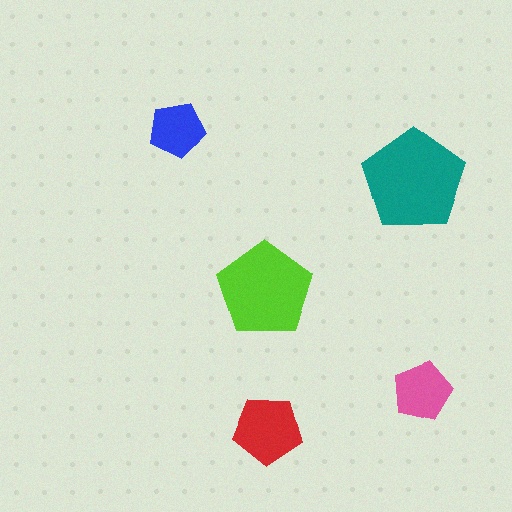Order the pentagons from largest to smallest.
the teal one, the lime one, the red one, the pink one, the blue one.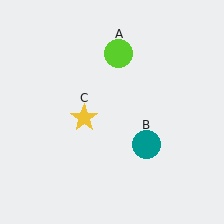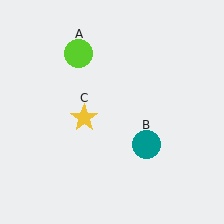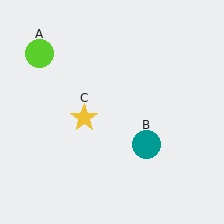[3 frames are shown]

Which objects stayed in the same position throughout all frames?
Teal circle (object B) and yellow star (object C) remained stationary.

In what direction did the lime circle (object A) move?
The lime circle (object A) moved left.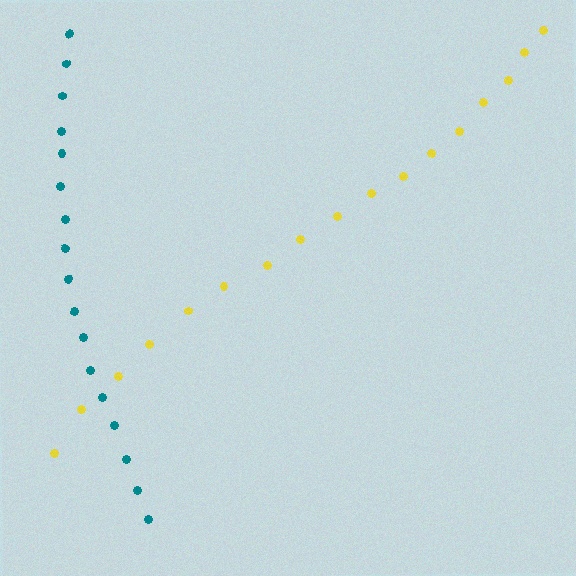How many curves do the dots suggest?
There are 2 distinct paths.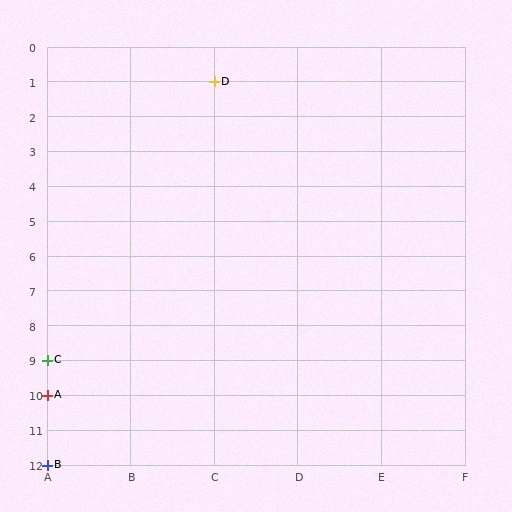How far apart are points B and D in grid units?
Points B and D are 2 columns and 11 rows apart (about 11.2 grid units diagonally).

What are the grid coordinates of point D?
Point D is at grid coordinates (C, 1).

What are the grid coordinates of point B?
Point B is at grid coordinates (A, 12).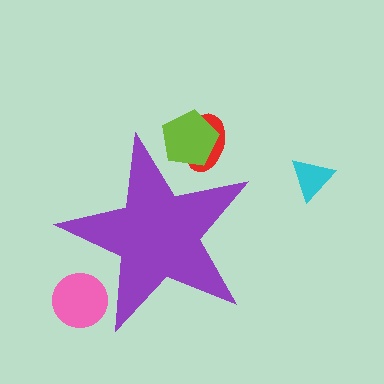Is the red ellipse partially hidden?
Yes, the red ellipse is partially hidden behind the purple star.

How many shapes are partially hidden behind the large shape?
3 shapes are partially hidden.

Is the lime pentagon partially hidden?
Yes, the lime pentagon is partially hidden behind the purple star.